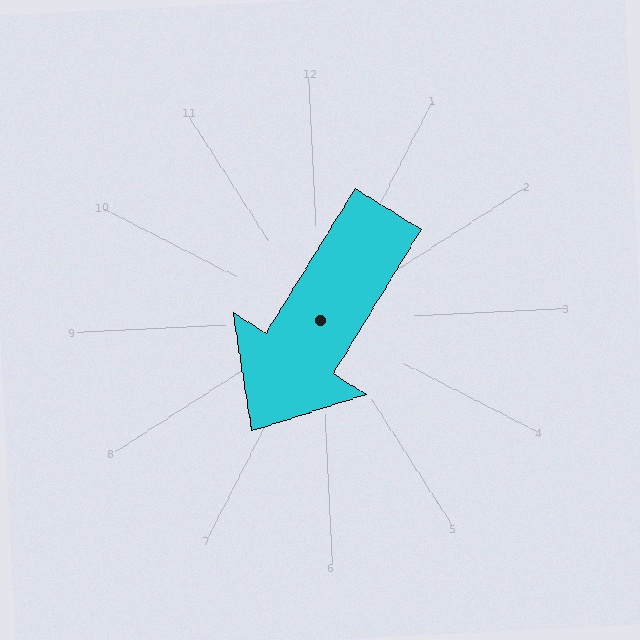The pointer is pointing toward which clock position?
Roughly 7 o'clock.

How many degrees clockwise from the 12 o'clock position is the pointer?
Approximately 214 degrees.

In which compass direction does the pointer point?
Southwest.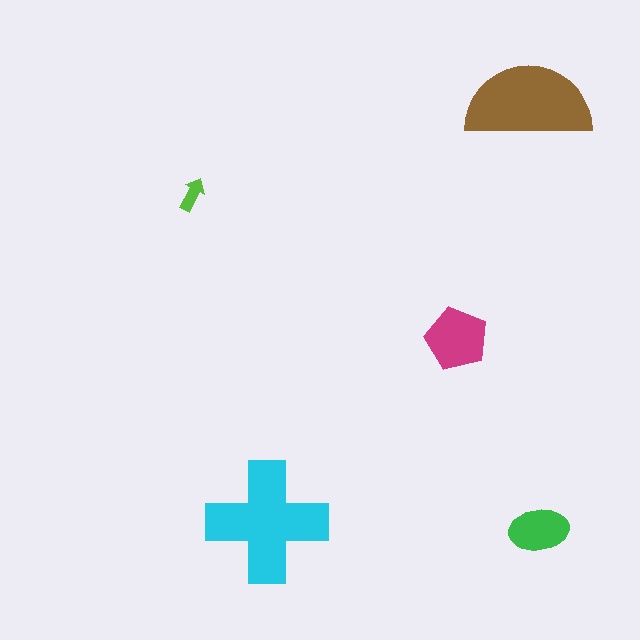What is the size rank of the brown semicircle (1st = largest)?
2nd.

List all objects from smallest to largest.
The lime arrow, the green ellipse, the magenta pentagon, the brown semicircle, the cyan cross.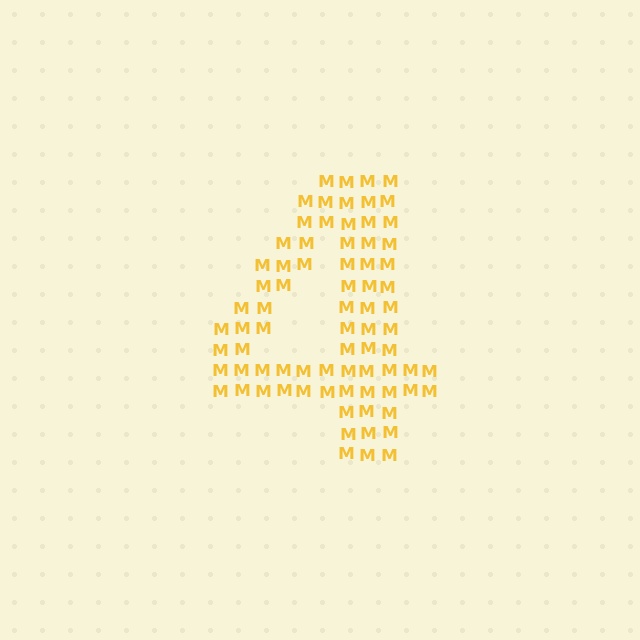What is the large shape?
The large shape is the digit 4.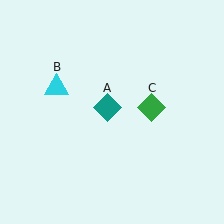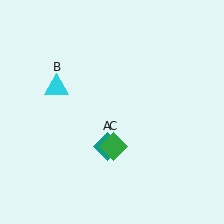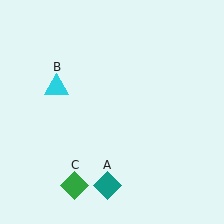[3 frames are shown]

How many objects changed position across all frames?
2 objects changed position: teal diamond (object A), green diamond (object C).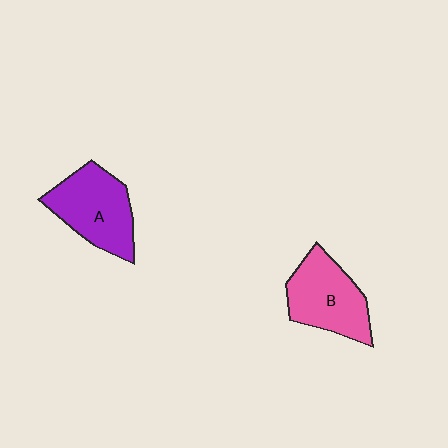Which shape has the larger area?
Shape A (purple).